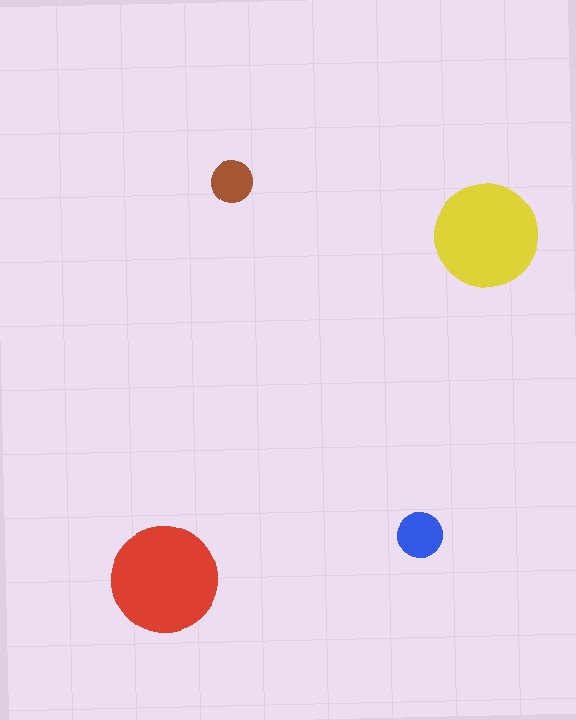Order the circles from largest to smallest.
the red one, the yellow one, the blue one, the brown one.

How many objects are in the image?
There are 4 objects in the image.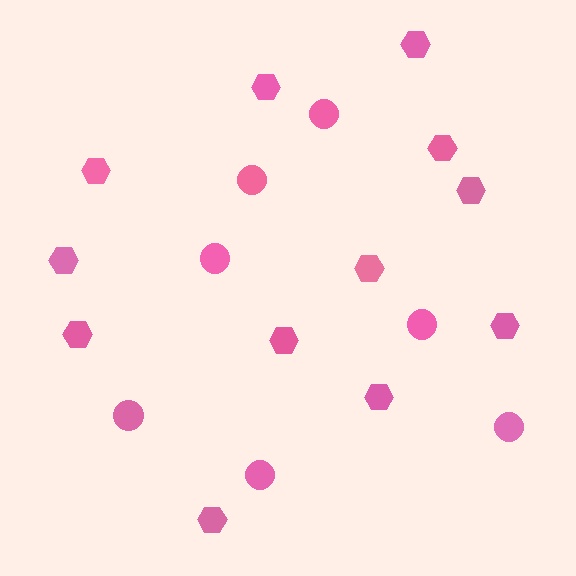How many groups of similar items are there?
There are 2 groups: one group of hexagons (12) and one group of circles (7).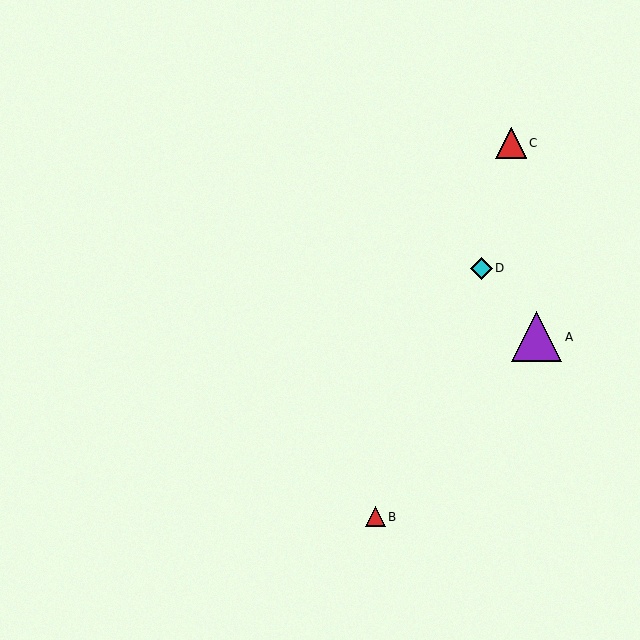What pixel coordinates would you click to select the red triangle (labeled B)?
Click at (375, 517) to select the red triangle B.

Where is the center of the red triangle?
The center of the red triangle is at (511, 143).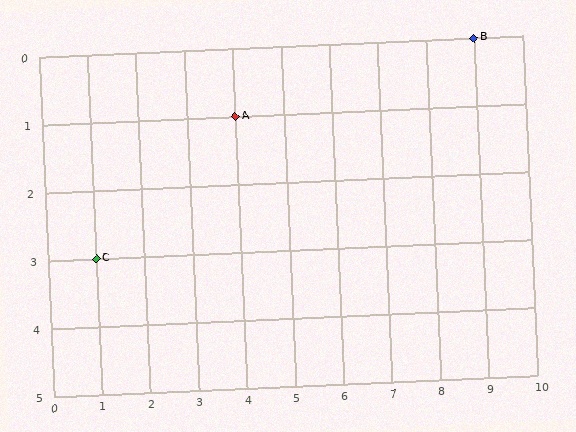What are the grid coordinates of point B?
Point B is at grid coordinates (9, 0).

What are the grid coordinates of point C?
Point C is at grid coordinates (1, 3).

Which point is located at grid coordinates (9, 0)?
Point B is at (9, 0).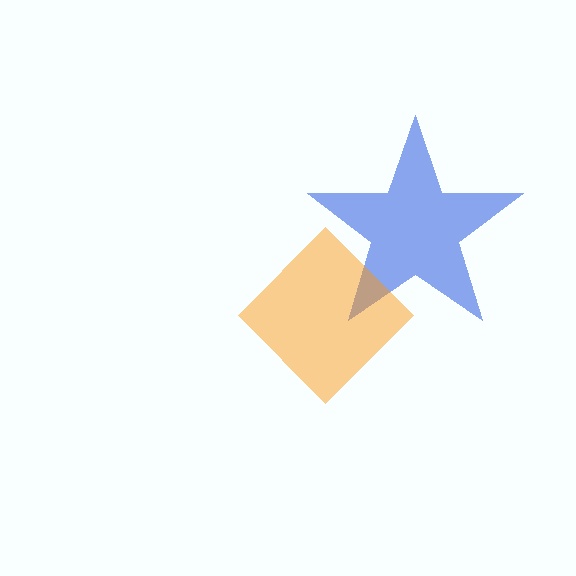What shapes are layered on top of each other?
The layered shapes are: a blue star, an orange diamond.